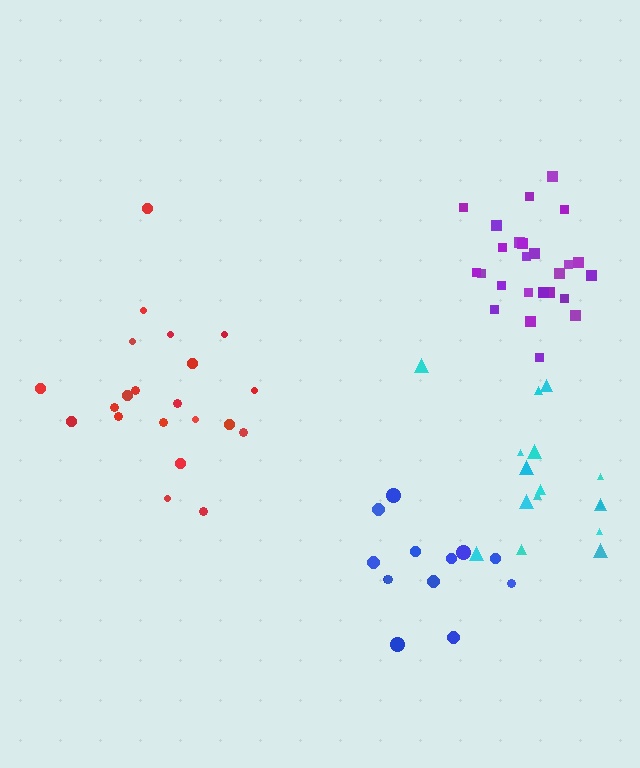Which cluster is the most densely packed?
Purple.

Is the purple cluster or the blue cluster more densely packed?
Purple.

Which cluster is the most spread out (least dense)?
Cyan.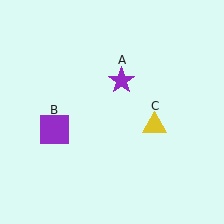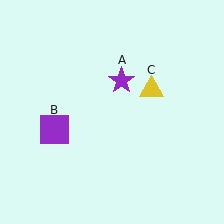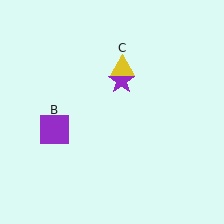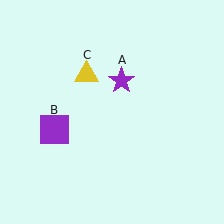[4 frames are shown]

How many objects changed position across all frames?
1 object changed position: yellow triangle (object C).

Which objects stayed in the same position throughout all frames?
Purple star (object A) and purple square (object B) remained stationary.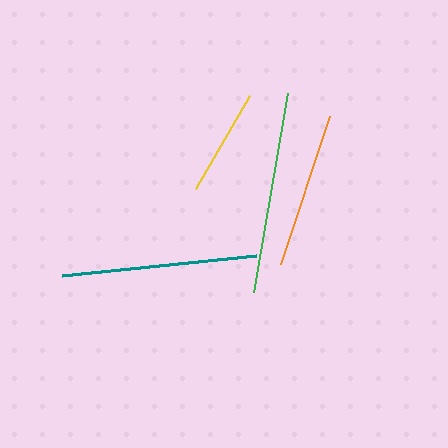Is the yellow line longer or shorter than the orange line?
The orange line is longer than the yellow line.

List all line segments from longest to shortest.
From longest to shortest: green, teal, orange, yellow.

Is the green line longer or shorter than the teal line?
The green line is longer than the teal line.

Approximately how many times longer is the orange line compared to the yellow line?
The orange line is approximately 1.5 times the length of the yellow line.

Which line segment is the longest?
The green line is the longest at approximately 201 pixels.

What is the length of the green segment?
The green segment is approximately 201 pixels long.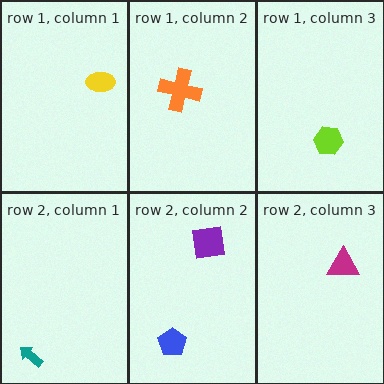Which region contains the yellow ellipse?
The row 1, column 1 region.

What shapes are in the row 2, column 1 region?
The teal arrow.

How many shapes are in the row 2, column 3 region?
1.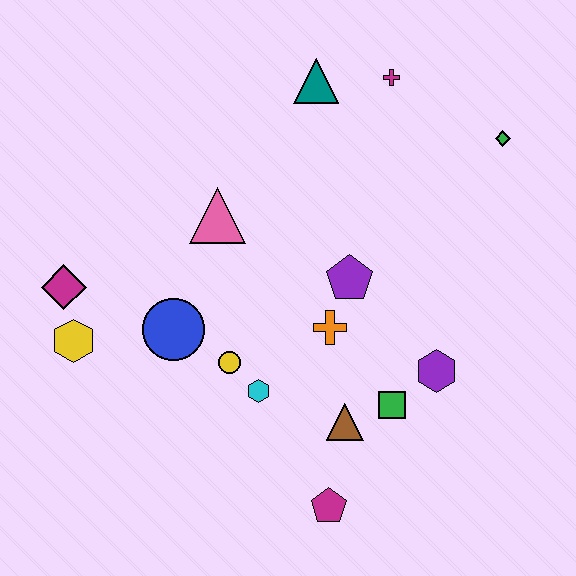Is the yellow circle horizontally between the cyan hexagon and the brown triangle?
No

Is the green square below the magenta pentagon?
No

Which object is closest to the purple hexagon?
The green square is closest to the purple hexagon.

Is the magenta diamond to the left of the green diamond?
Yes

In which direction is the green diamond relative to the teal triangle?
The green diamond is to the right of the teal triangle.